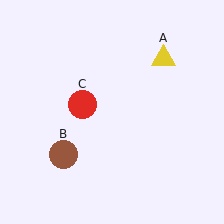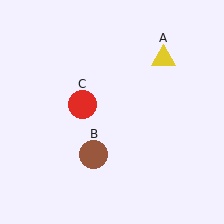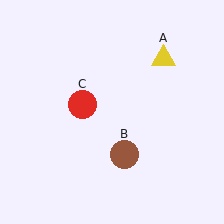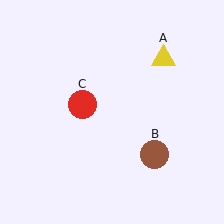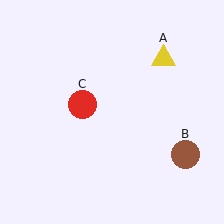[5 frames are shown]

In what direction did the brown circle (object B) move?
The brown circle (object B) moved right.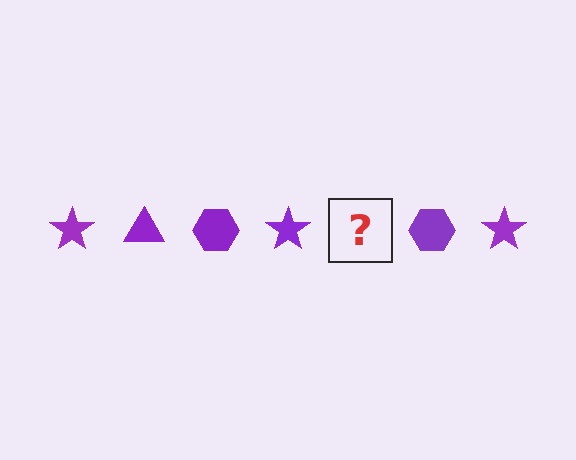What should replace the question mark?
The question mark should be replaced with a purple triangle.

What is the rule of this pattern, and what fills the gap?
The rule is that the pattern cycles through star, triangle, hexagon shapes in purple. The gap should be filled with a purple triangle.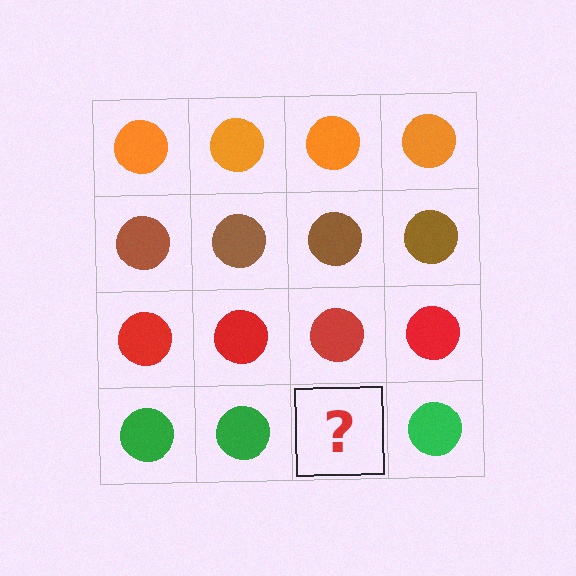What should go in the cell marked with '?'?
The missing cell should contain a green circle.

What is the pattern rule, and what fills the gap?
The rule is that each row has a consistent color. The gap should be filled with a green circle.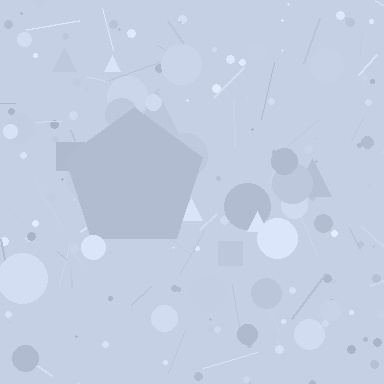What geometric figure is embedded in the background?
A pentagon is embedded in the background.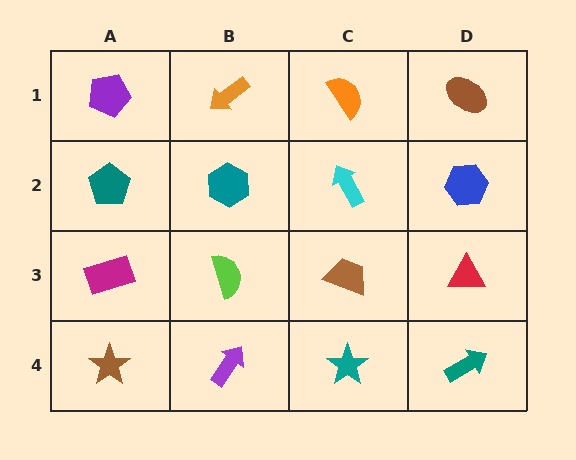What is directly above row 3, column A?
A teal pentagon.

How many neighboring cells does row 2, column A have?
3.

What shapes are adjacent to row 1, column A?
A teal pentagon (row 2, column A), an orange arrow (row 1, column B).